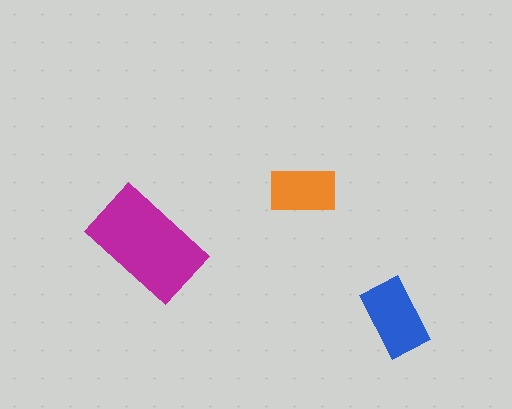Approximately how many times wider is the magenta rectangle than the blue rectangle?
About 1.5 times wider.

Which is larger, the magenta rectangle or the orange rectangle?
The magenta one.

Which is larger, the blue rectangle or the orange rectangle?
The blue one.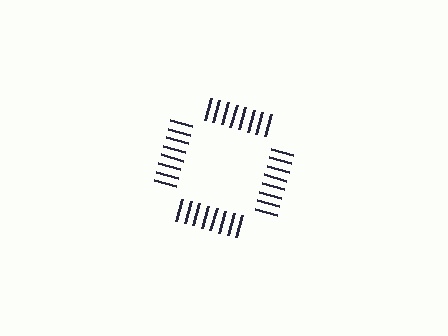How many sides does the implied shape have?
4 sides — the line-ends trace a square.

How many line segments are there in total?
32 — 8 along each of the 4 edges.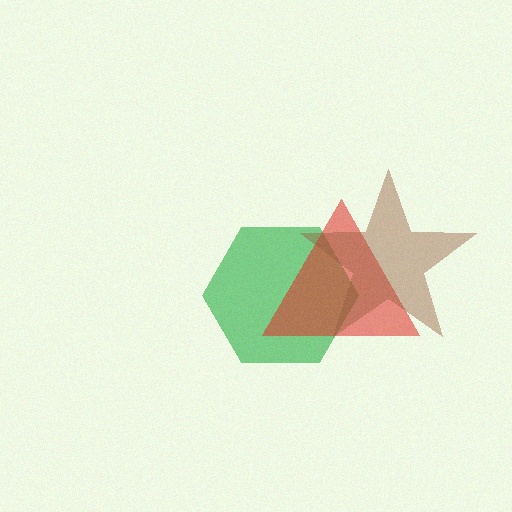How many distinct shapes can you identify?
There are 3 distinct shapes: a green hexagon, a red triangle, a brown star.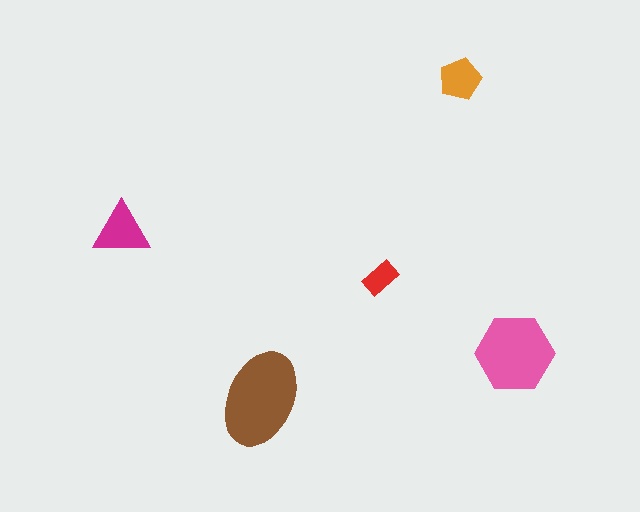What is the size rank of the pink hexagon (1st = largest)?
2nd.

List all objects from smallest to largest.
The red rectangle, the orange pentagon, the magenta triangle, the pink hexagon, the brown ellipse.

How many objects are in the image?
There are 5 objects in the image.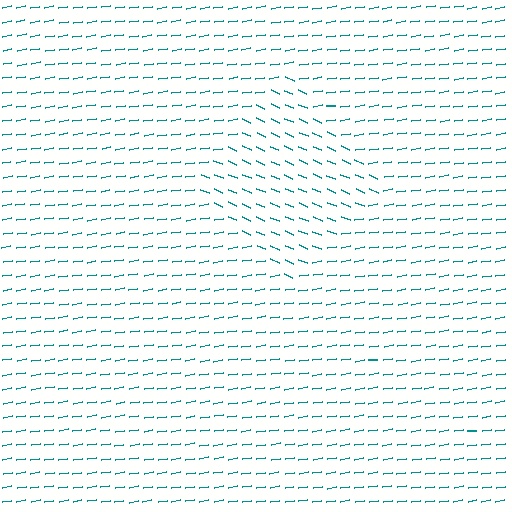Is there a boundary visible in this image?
Yes, there is a texture boundary formed by a change in line orientation.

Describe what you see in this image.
The image is filled with small teal line segments. A diamond region in the image has lines oriented differently from the surrounding lines, creating a visible texture boundary.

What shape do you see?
I see a diamond.